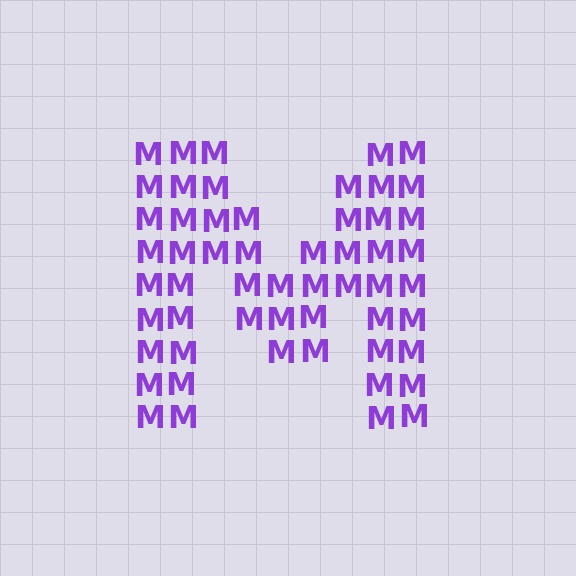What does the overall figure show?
The overall figure shows the letter M.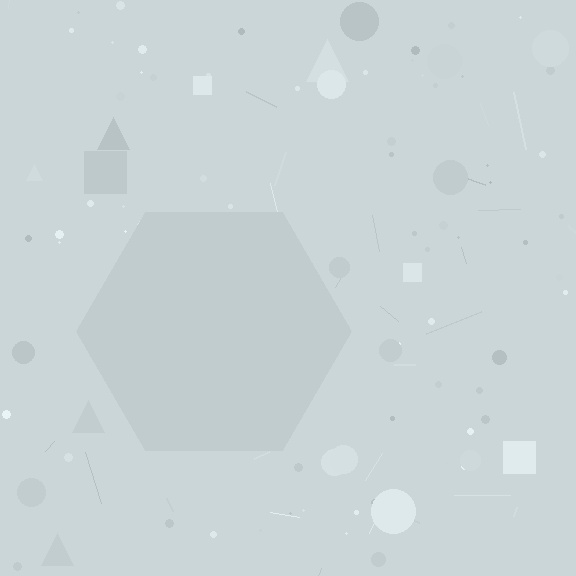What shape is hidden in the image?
A hexagon is hidden in the image.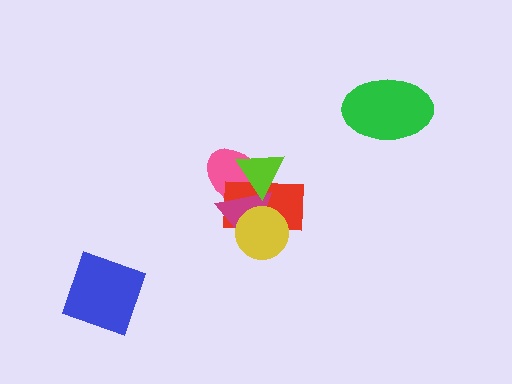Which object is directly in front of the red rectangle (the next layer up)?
The magenta triangle is directly in front of the red rectangle.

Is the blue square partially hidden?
No, no other shape covers it.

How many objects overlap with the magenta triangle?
4 objects overlap with the magenta triangle.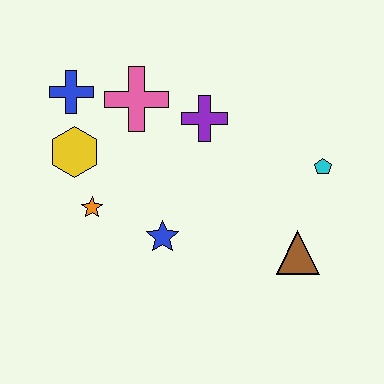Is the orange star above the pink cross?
No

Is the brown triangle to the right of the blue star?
Yes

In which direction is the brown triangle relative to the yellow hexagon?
The brown triangle is to the right of the yellow hexagon.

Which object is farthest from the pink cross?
The brown triangle is farthest from the pink cross.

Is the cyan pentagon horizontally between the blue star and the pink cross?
No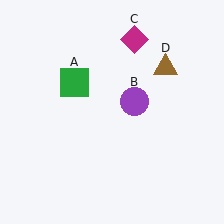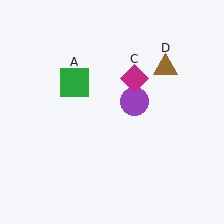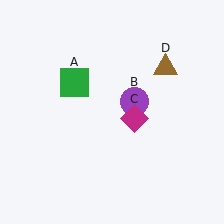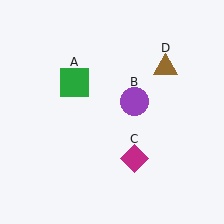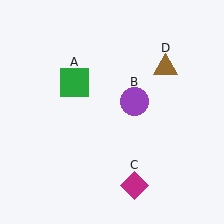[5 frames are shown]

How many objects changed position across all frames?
1 object changed position: magenta diamond (object C).